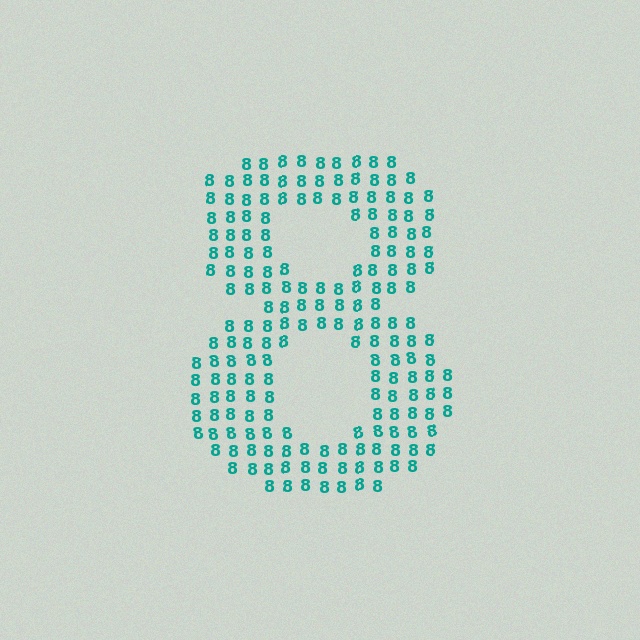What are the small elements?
The small elements are digit 8's.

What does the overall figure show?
The overall figure shows the digit 8.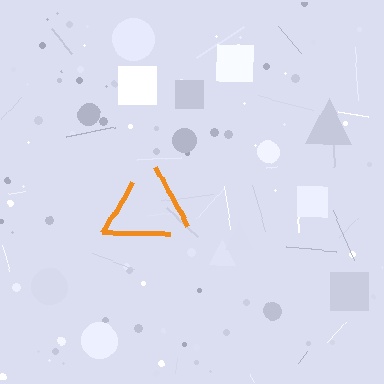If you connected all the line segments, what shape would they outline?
They would outline a triangle.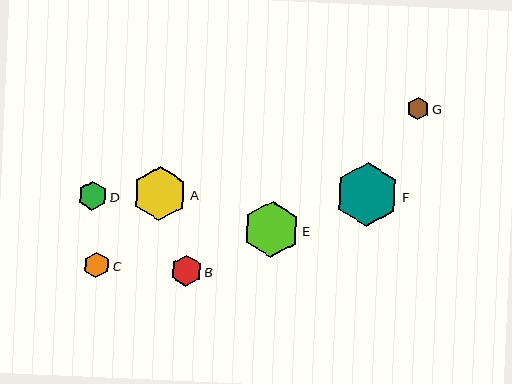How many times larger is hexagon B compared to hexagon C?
Hexagon B is approximately 1.2 times the size of hexagon C.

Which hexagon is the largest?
Hexagon F is the largest with a size of approximately 64 pixels.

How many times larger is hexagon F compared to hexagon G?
Hexagon F is approximately 2.8 times the size of hexagon G.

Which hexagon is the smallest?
Hexagon G is the smallest with a size of approximately 23 pixels.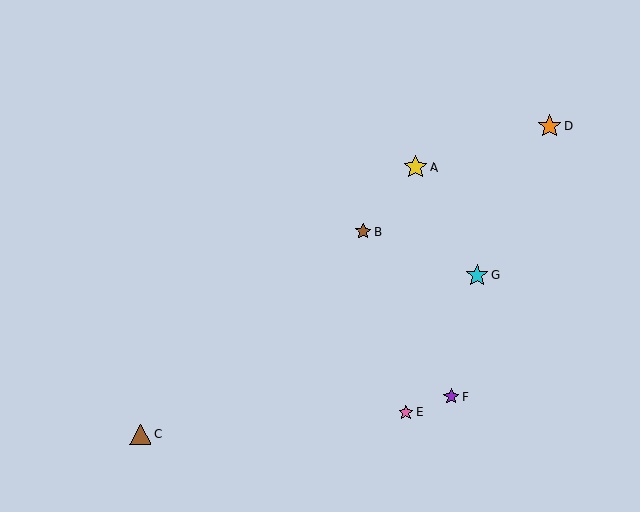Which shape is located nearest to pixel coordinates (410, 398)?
The pink star (labeled E) at (406, 413) is nearest to that location.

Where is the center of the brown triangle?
The center of the brown triangle is at (141, 434).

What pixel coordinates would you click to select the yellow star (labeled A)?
Click at (416, 167) to select the yellow star A.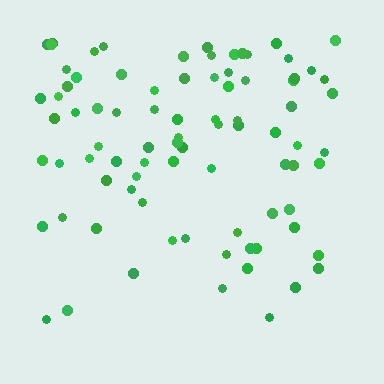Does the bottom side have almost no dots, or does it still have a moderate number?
Still a moderate number, just noticeably fewer than the top.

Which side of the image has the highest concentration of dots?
The top.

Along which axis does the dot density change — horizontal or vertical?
Vertical.